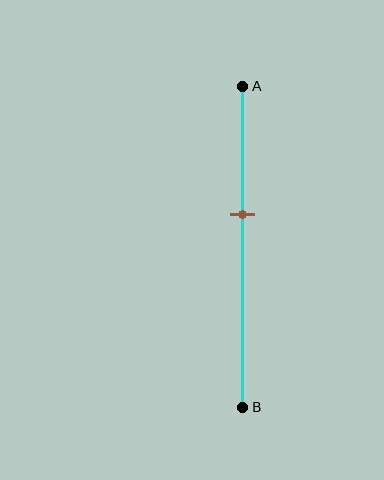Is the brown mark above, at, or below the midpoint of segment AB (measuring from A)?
The brown mark is above the midpoint of segment AB.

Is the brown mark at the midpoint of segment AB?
No, the mark is at about 40% from A, not at the 50% midpoint.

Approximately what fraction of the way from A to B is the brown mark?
The brown mark is approximately 40% of the way from A to B.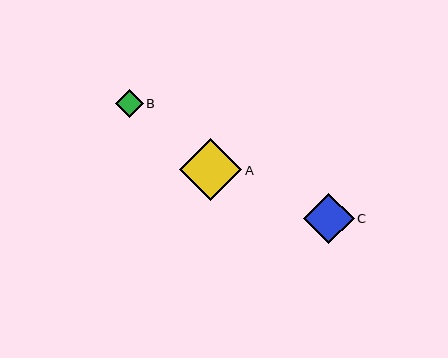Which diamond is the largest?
Diamond A is the largest with a size of approximately 62 pixels.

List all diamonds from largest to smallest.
From largest to smallest: A, C, B.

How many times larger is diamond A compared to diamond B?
Diamond A is approximately 2.2 times the size of diamond B.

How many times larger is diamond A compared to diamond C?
Diamond A is approximately 1.2 times the size of diamond C.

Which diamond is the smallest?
Diamond B is the smallest with a size of approximately 28 pixels.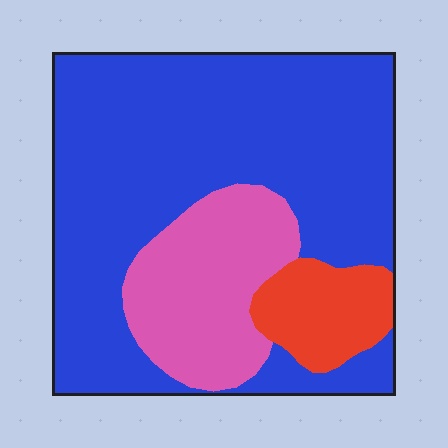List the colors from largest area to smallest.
From largest to smallest: blue, pink, red.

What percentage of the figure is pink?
Pink takes up less than a quarter of the figure.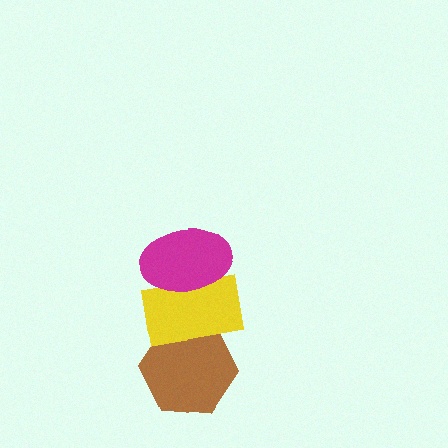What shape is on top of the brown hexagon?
The yellow rectangle is on top of the brown hexagon.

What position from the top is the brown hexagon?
The brown hexagon is 3rd from the top.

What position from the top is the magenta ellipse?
The magenta ellipse is 1st from the top.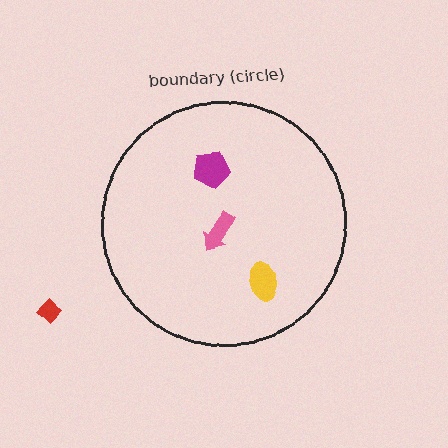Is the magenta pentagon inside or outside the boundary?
Inside.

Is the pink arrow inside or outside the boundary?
Inside.